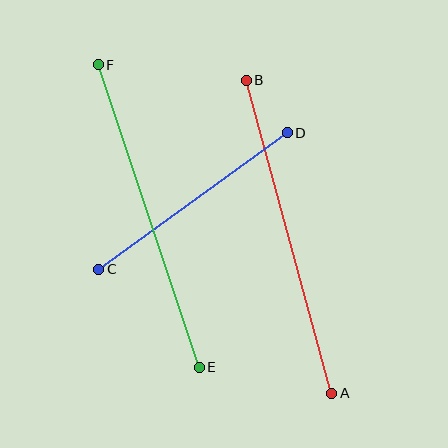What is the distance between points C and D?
The distance is approximately 233 pixels.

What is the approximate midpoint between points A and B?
The midpoint is at approximately (289, 237) pixels.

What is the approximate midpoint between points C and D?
The midpoint is at approximately (193, 201) pixels.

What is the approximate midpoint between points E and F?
The midpoint is at approximately (149, 216) pixels.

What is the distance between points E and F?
The distance is approximately 319 pixels.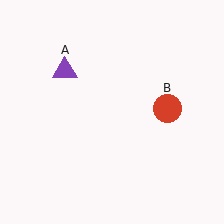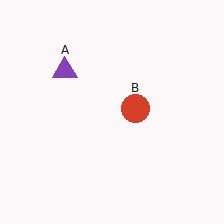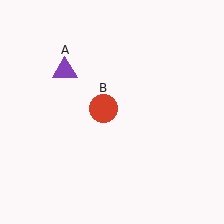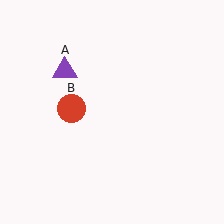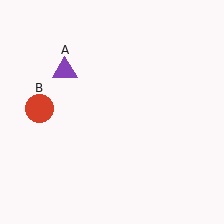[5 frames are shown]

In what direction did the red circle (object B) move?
The red circle (object B) moved left.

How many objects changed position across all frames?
1 object changed position: red circle (object B).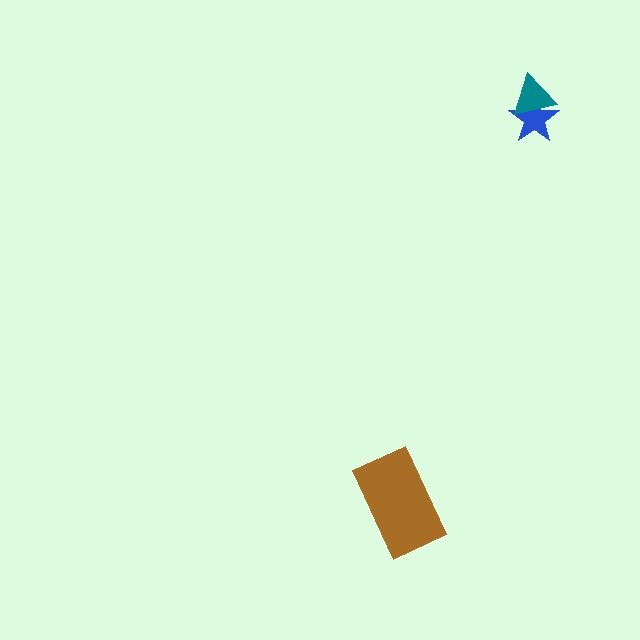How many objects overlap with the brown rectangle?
0 objects overlap with the brown rectangle.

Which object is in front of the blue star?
The teal triangle is in front of the blue star.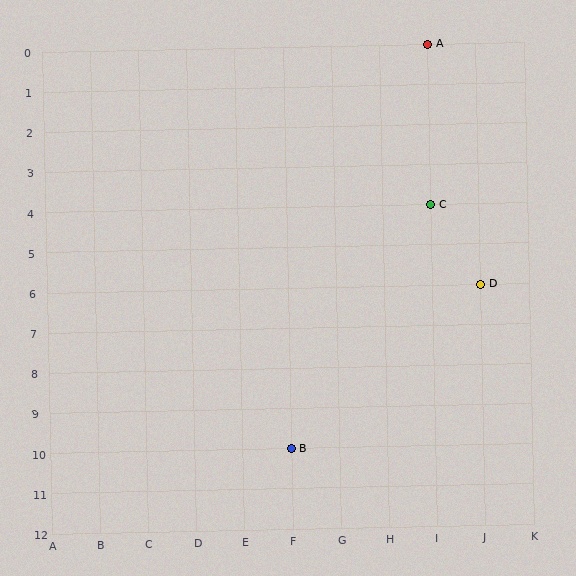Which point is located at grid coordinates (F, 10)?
Point B is at (F, 10).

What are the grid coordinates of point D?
Point D is at grid coordinates (J, 6).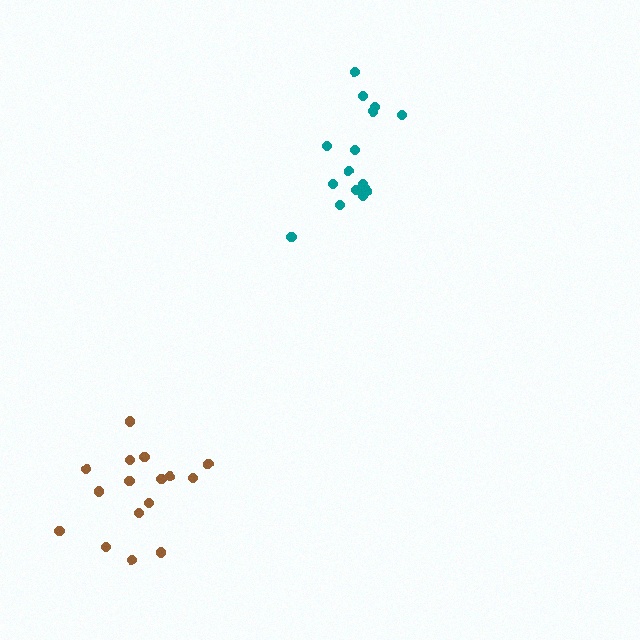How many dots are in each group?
Group 1: 15 dots, Group 2: 16 dots (31 total).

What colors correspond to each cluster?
The clusters are colored: teal, brown.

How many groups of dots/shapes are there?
There are 2 groups.